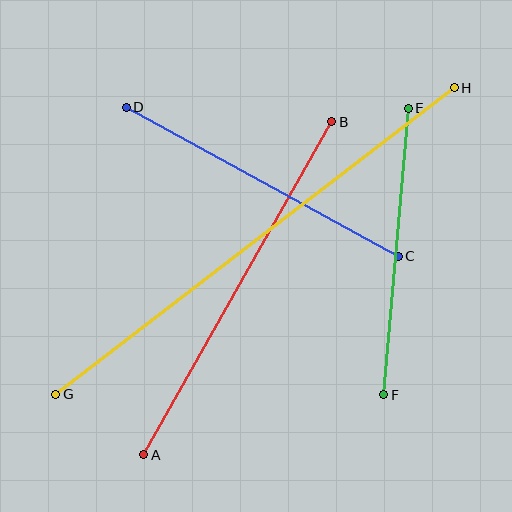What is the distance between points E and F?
The distance is approximately 288 pixels.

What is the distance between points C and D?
The distance is approximately 310 pixels.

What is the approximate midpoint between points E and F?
The midpoint is at approximately (396, 252) pixels.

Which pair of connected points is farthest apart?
Points G and H are farthest apart.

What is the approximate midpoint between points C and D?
The midpoint is at approximately (262, 182) pixels.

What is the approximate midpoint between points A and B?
The midpoint is at approximately (238, 288) pixels.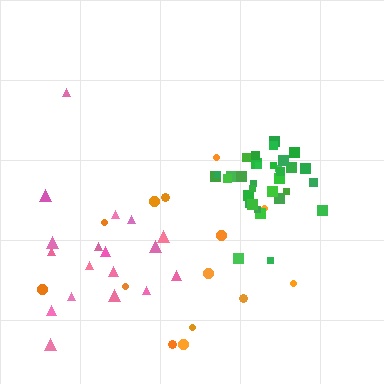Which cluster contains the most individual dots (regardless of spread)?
Green (33).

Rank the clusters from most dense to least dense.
green, pink, orange.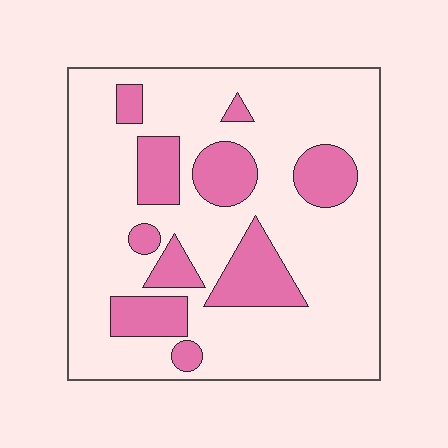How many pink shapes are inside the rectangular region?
10.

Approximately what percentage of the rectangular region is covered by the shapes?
Approximately 25%.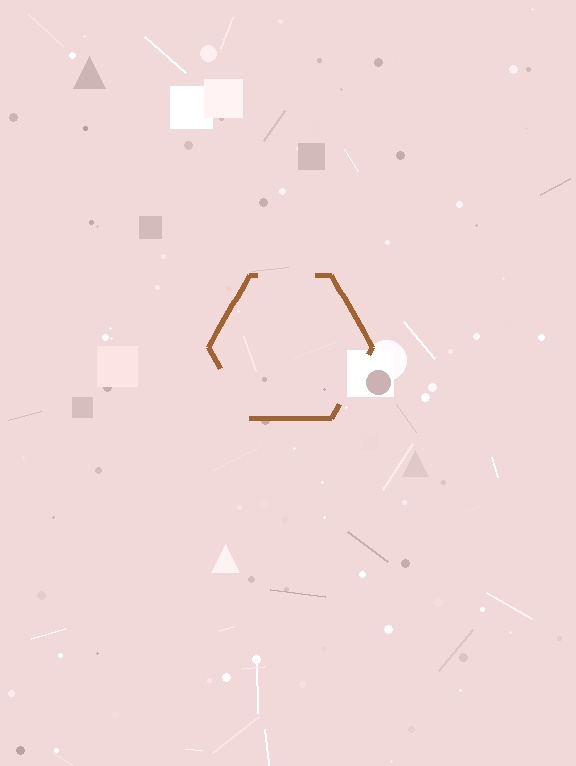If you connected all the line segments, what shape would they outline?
They would outline a hexagon.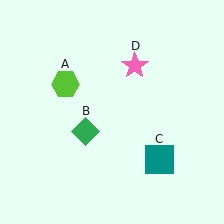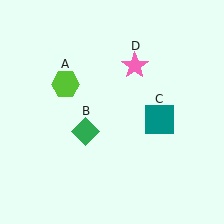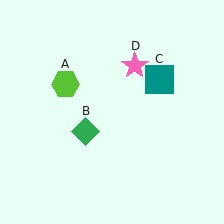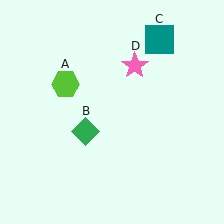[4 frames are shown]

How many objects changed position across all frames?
1 object changed position: teal square (object C).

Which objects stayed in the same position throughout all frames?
Lime hexagon (object A) and green diamond (object B) and pink star (object D) remained stationary.